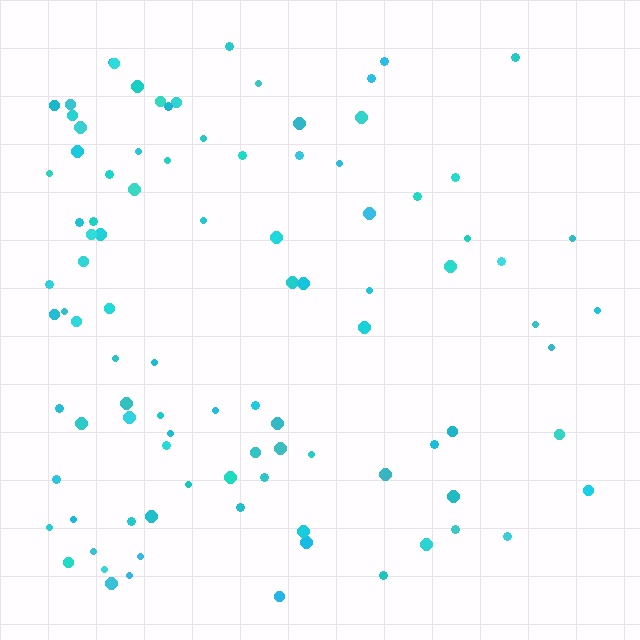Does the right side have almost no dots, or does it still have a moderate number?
Still a moderate number, just noticeably fewer than the left.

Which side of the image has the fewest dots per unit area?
The right.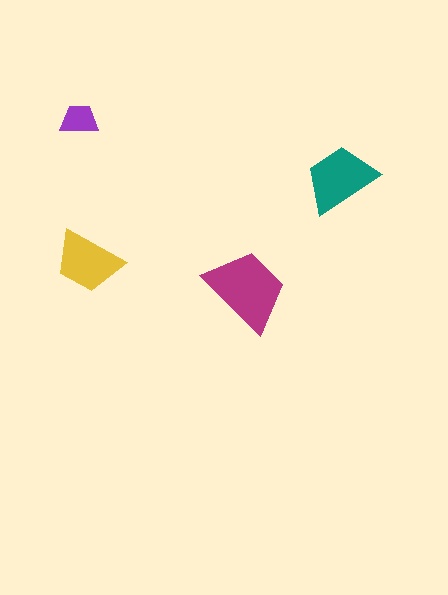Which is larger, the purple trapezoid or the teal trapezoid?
The teal one.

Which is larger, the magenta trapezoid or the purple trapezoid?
The magenta one.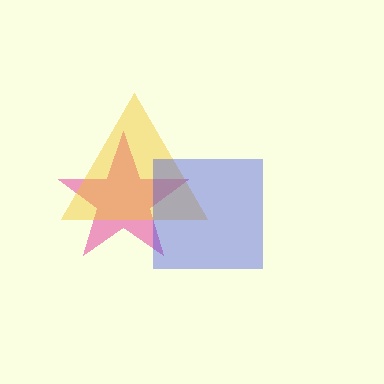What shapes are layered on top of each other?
The layered shapes are: a pink star, a yellow triangle, a blue square.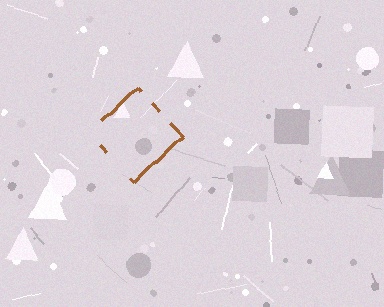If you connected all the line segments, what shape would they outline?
They would outline a diamond.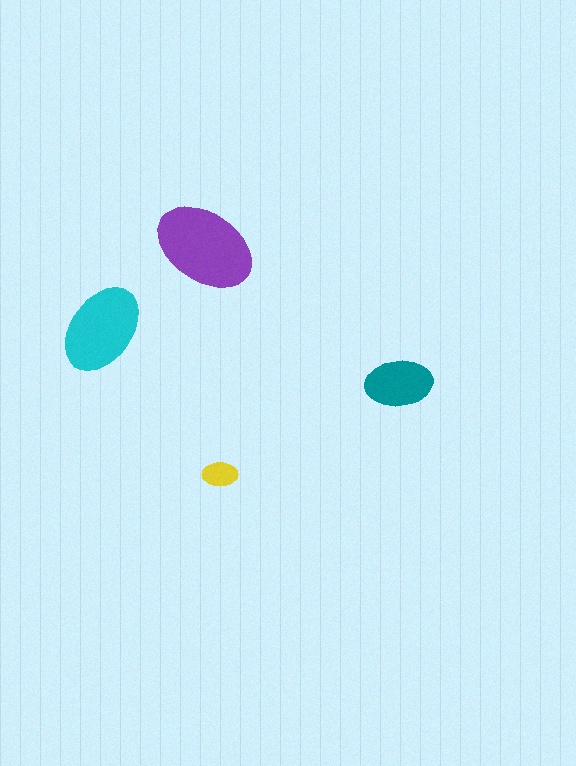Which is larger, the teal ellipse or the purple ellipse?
The purple one.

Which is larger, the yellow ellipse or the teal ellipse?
The teal one.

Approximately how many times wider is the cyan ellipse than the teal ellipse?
About 1.5 times wider.